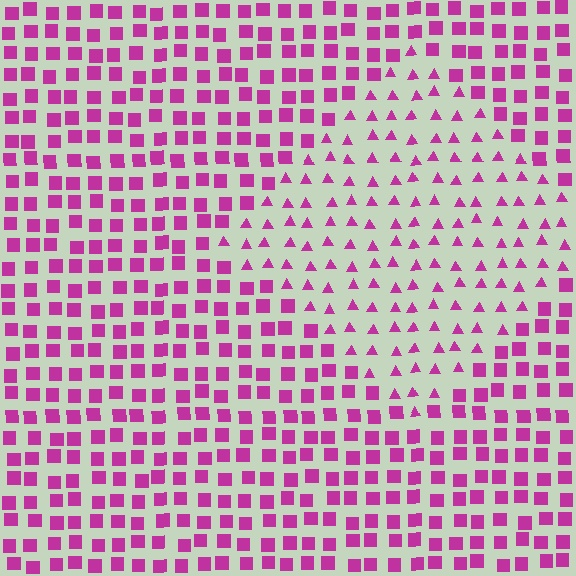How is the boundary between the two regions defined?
The boundary is defined by a change in element shape: triangles inside vs. squares outside. All elements share the same color and spacing.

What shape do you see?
I see a diamond.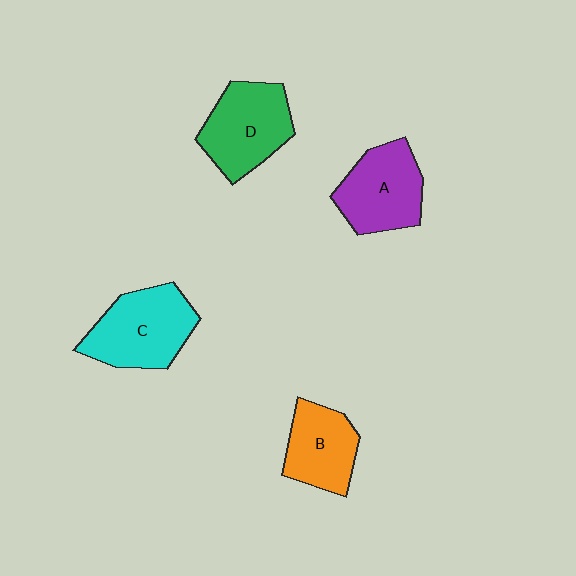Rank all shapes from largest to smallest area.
From largest to smallest: C (cyan), D (green), A (purple), B (orange).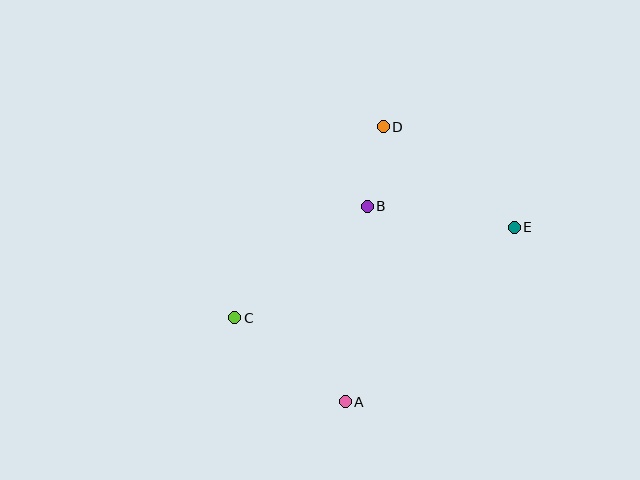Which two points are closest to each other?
Points B and D are closest to each other.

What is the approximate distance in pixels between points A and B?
The distance between A and B is approximately 197 pixels.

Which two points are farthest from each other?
Points C and E are farthest from each other.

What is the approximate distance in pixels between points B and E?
The distance between B and E is approximately 149 pixels.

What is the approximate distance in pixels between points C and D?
The distance between C and D is approximately 242 pixels.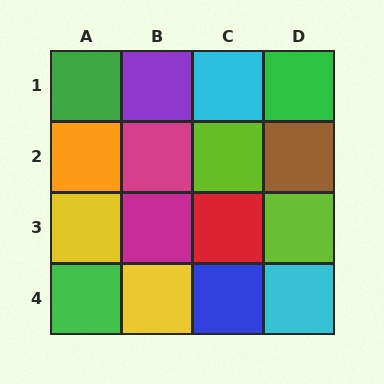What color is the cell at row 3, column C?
Red.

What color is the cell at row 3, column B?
Magenta.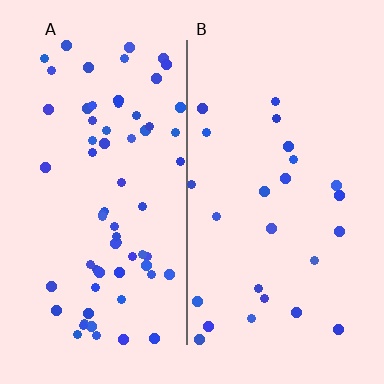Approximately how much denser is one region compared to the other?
Approximately 2.8× — region A over region B.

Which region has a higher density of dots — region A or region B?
A (the left).